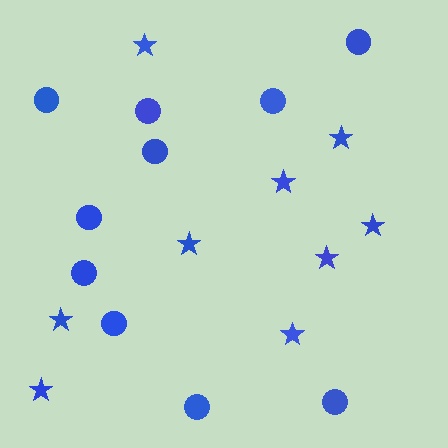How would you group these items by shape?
There are 2 groups: one group of stars (9) and one group of circles (10).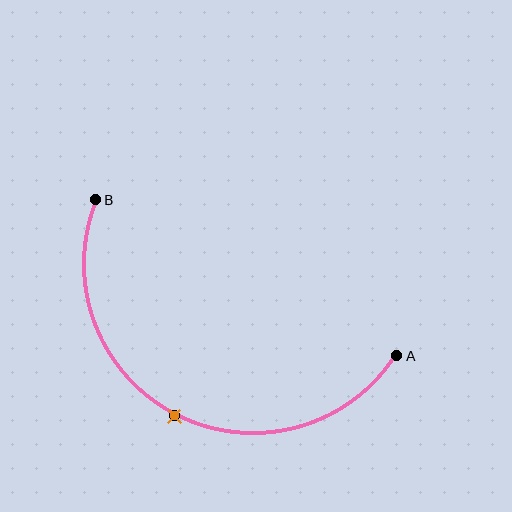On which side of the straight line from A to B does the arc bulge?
The arc bulges below the straight line connecting A and B.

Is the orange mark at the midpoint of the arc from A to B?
Yes. The orange mark lies on the arc at equal arc-length from both A and B — it is the arc midpoint.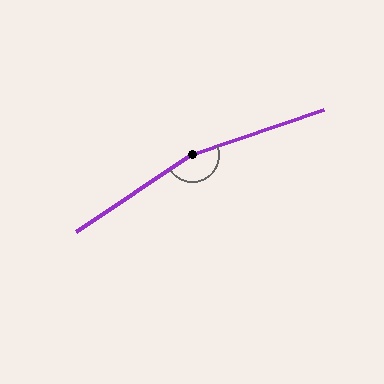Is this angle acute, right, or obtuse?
It is obtuse.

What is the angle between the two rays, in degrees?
Approximately 165 degrees.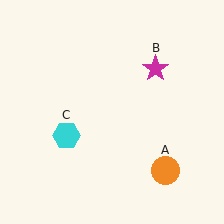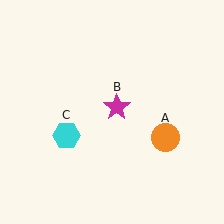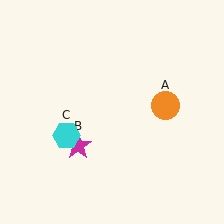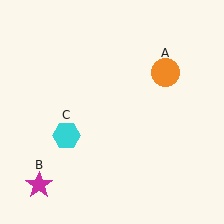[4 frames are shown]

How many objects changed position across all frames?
2 objects changed position: orange circle (object A), magenta star (object B).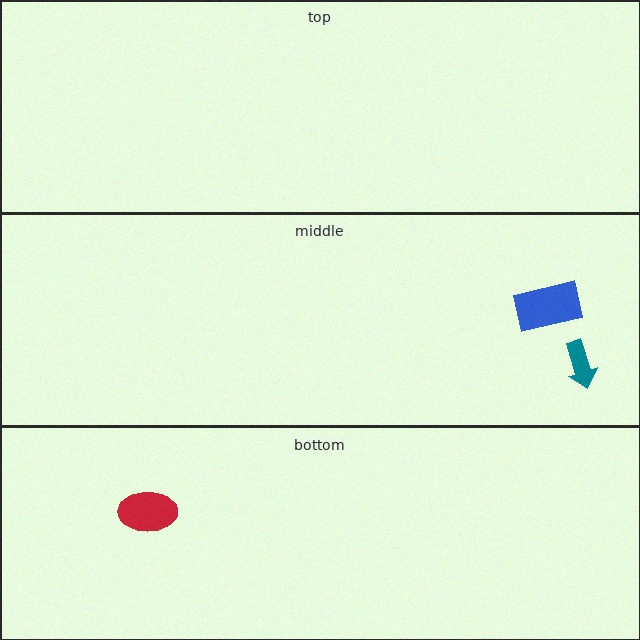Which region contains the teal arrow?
The middle region.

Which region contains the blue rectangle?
The middle region.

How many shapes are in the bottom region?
1.